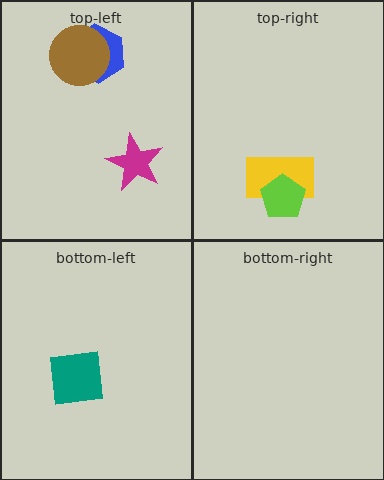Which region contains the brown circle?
The top-left region.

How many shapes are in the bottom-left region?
1.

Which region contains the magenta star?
The top-left region.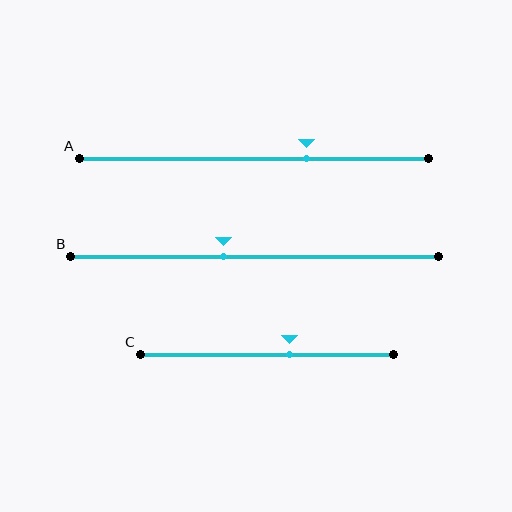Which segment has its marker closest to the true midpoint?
Segment B has its marker closest to the true midpoint.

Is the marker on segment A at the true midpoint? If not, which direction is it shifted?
No, the marker on segment A is shifted to the right by about 15% of the segment length.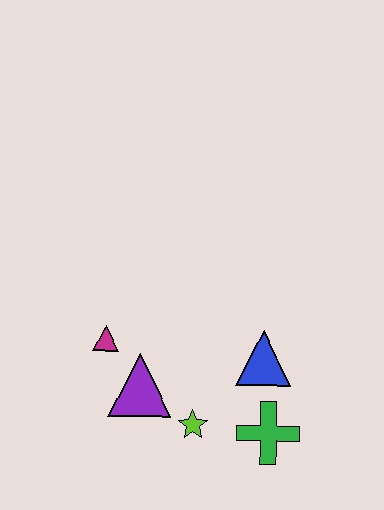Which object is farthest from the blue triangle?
The magenta triangle is farthest from the blue triangle.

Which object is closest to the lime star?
The purple triangle is closest to the lime star.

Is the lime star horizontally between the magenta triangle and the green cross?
Yes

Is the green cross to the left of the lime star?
No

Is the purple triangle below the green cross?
No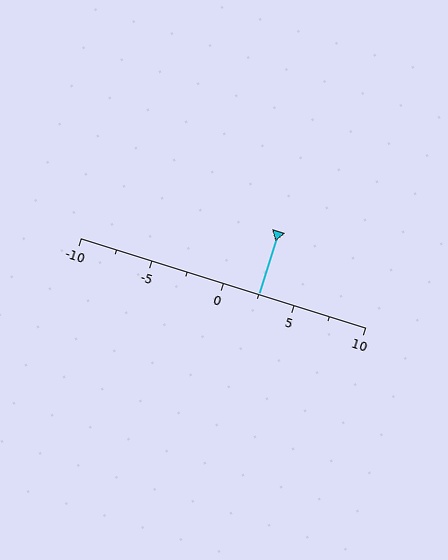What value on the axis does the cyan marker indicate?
The marker indicates approximately 2.5.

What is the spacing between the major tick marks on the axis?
The major ticks are spaced 5 apart.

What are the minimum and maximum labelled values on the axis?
The axis runs from -10 to 10.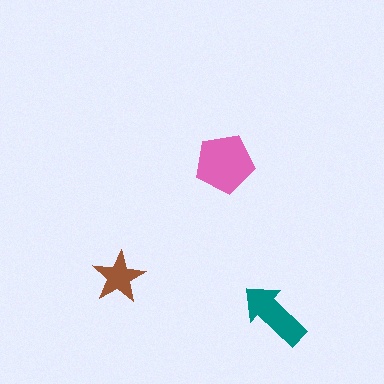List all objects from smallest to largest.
The brown star, the teal arrow, the pink pentagon.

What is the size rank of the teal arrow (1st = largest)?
2nd.